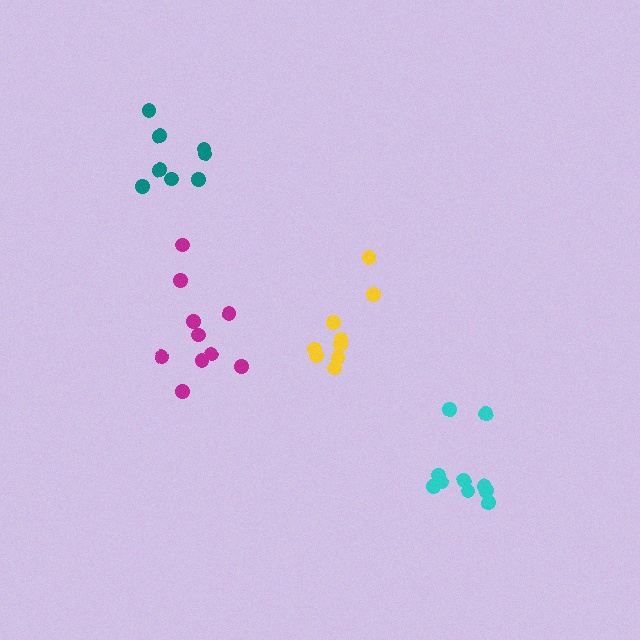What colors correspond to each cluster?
The clusters are colored: yellow, cyan, teal, magenta.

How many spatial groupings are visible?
There are 4 spatial groupings.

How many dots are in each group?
Group 1: 9 dots, Group 2: 10 dots, Group 3: 8 dots, Group 4: 10 dots (37 total).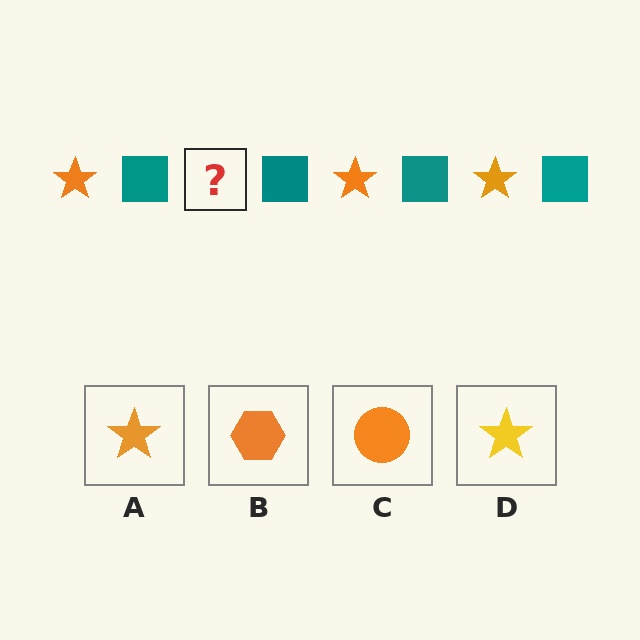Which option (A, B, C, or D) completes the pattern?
A.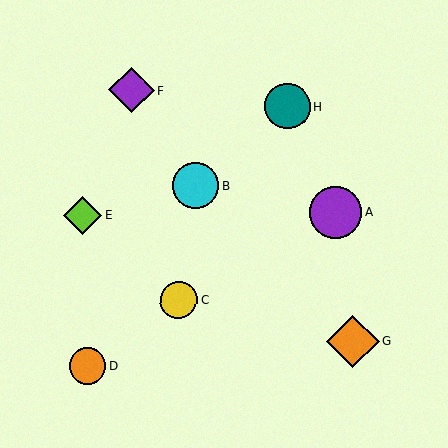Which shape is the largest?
The orange diamond (labeled G) is the largest.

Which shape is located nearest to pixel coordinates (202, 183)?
The cyan circle (labeled B) at (196, 186) is nearest to that location.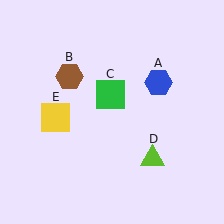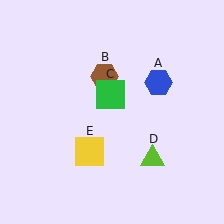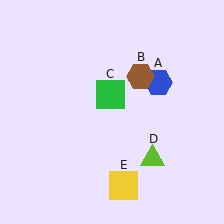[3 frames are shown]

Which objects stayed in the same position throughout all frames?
Blue hexagon (object A) and green square (object C) and lime triangle (object D) remained stationary.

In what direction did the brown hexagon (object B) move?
The brown hexagon (object B) moved right.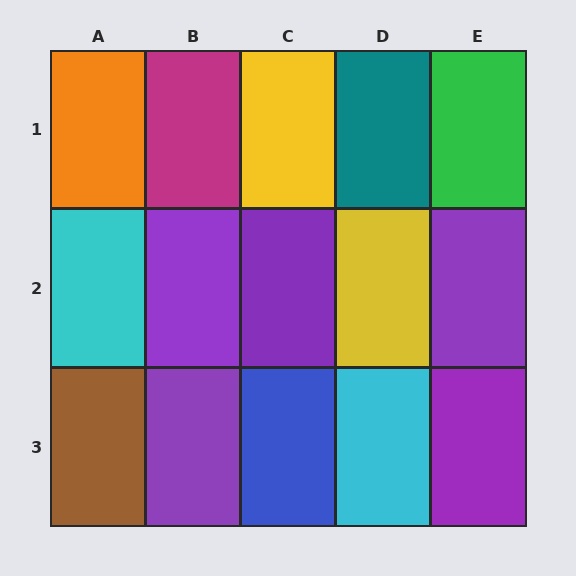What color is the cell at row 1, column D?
Teal.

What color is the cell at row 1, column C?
Yellow.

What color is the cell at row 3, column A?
Brown.